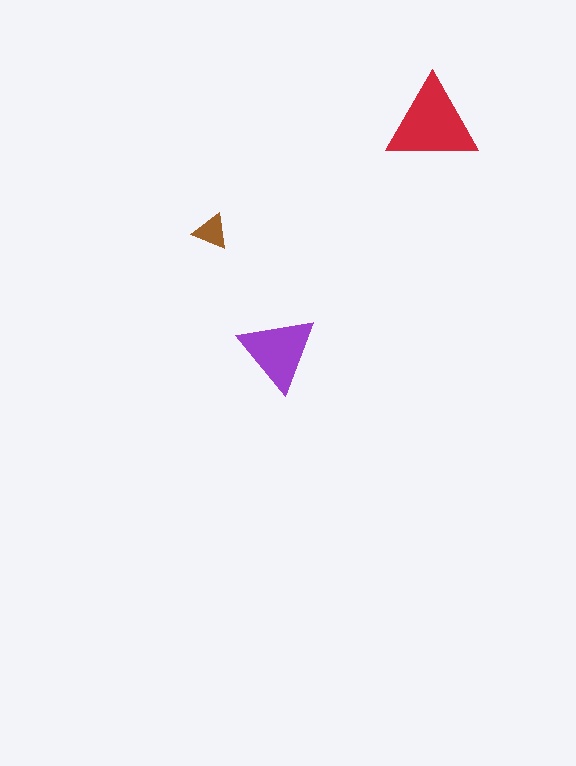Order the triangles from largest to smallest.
the red one, the purple one, the brown one.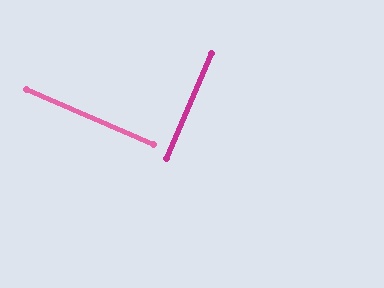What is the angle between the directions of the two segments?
Approximately 90 degrees.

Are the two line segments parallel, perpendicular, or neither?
Perpendicular — they meet at approximately 90°.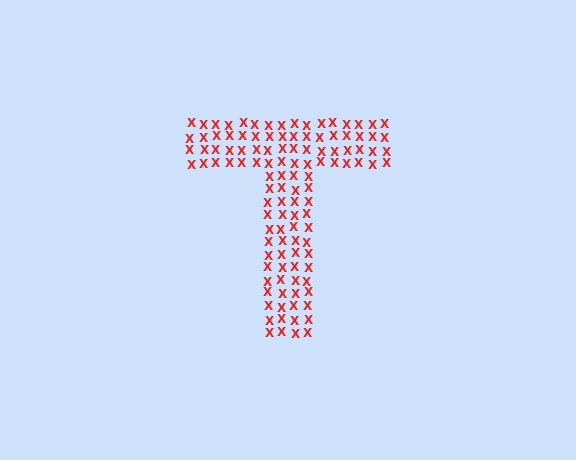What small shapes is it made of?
It is made of small letter X's.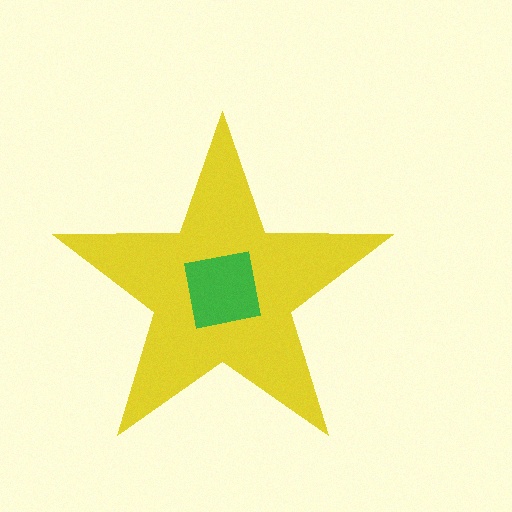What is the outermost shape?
The yellow star.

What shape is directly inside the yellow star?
The green square.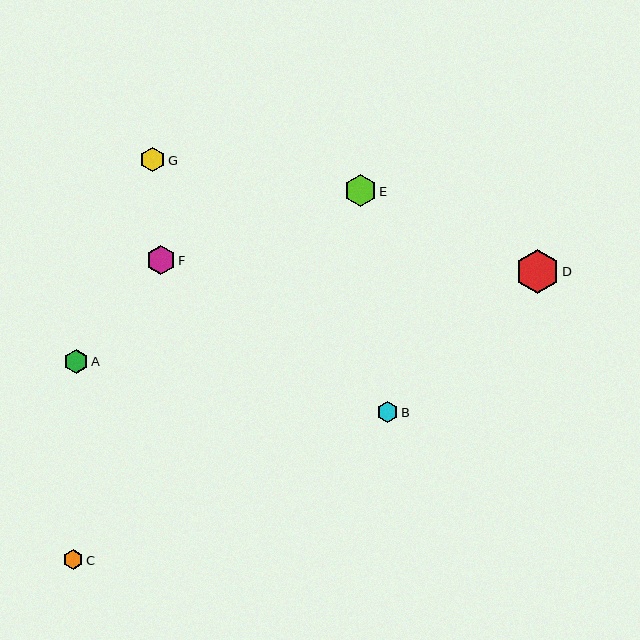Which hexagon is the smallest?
Hexagon C is the smallest with a size of approximately 20 pixels.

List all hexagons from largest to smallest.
From largest to smallest: D, E, F, G, A, B, C.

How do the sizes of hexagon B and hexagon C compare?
Hexagon B and hexagon C are approximately the same size.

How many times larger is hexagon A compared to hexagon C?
Hexagon A is approximately 1.2 times the size of hexagon C.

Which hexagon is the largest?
Hexagon D is the largest with a size of approximately 44 pixels.